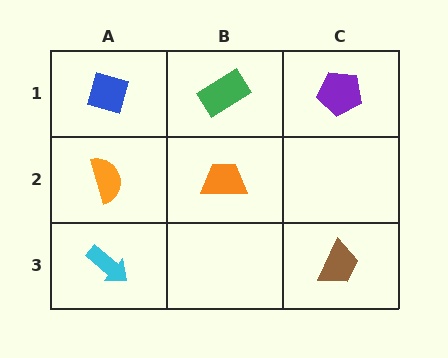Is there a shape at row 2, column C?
No, that cell is empty.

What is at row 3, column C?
A brown trapezoid.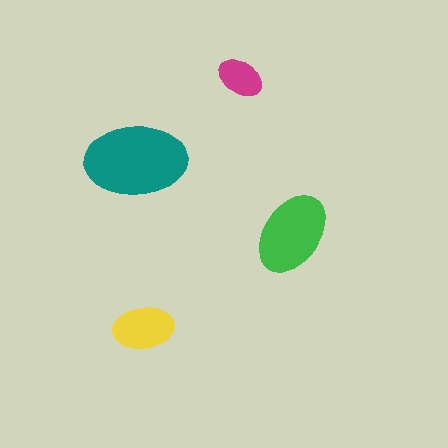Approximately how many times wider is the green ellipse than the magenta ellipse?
About 2 times wider.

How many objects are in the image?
There are 4 objects in the image.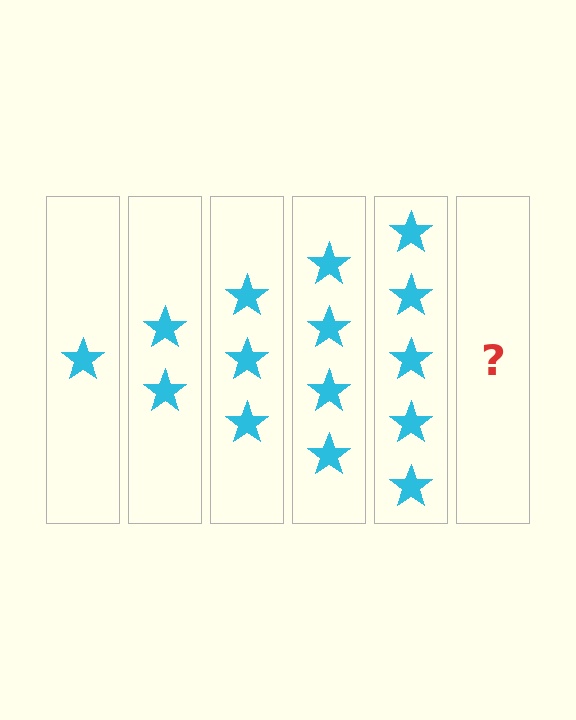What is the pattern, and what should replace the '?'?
The pattern is that each step adds one more star. The '?' should be 6 stars.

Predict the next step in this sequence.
The next step is 6 stars.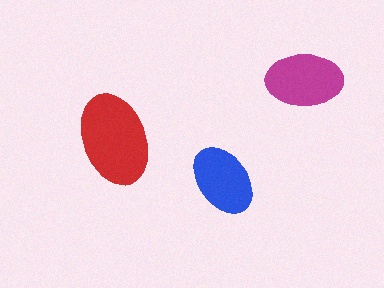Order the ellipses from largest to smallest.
the red one, the magenta one, the blue one.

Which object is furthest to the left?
The red ellipse is leftmost.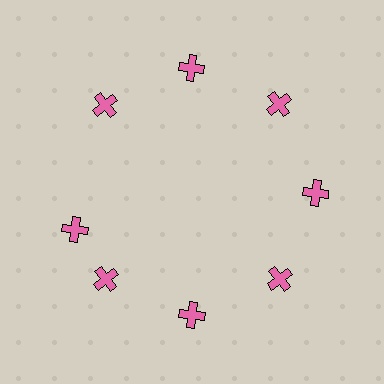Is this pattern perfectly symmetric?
No. The 8 pink crosses are arranged in a ring, but one element near the 9 o'clock position is rotated out of alignment along the ring, breaking the 8-fold rotational symmetry.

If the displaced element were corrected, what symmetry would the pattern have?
It would have 8-fold rotational symmetry — the pattern would map onto itself every 45 degrees.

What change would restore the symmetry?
The symmetry would be restored by rotating it back into even spacing with its neighbors so that all 8 crosses sit at equal angles and equal distance from the center.